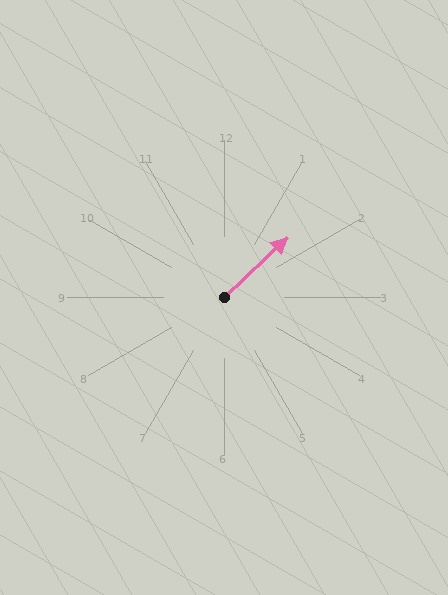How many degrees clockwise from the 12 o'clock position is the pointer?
Approximately 47 degrees.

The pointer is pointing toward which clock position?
Roughly 2 o'clock.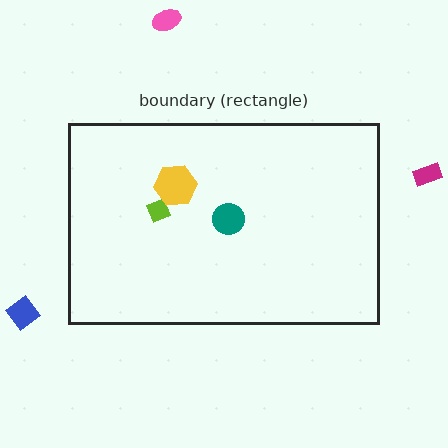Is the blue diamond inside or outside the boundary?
Outside.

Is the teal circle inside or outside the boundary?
Inside.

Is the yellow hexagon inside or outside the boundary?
Inside.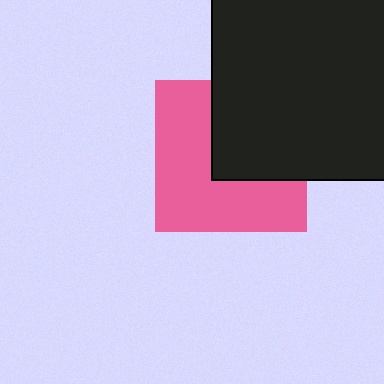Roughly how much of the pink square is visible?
About half of it is visible (roughly 58%).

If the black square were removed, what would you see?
You would see the complete pink square.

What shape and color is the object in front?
The object in front is a black square.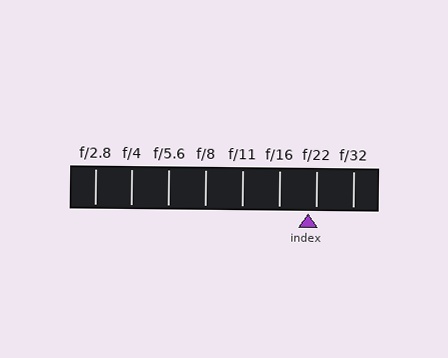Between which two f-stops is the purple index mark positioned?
The index mark is between f/16 and f/22.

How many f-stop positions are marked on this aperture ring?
There are 8 f-stop positions marked.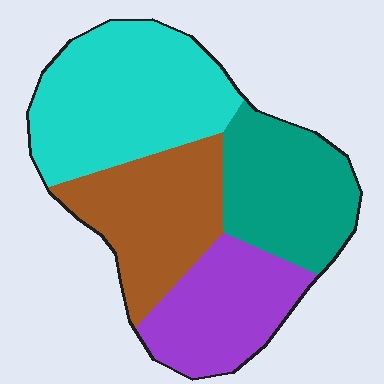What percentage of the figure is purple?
Purple takes up between a sixth and a third of the figure.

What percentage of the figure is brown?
Brown covers around 25% of the figure.